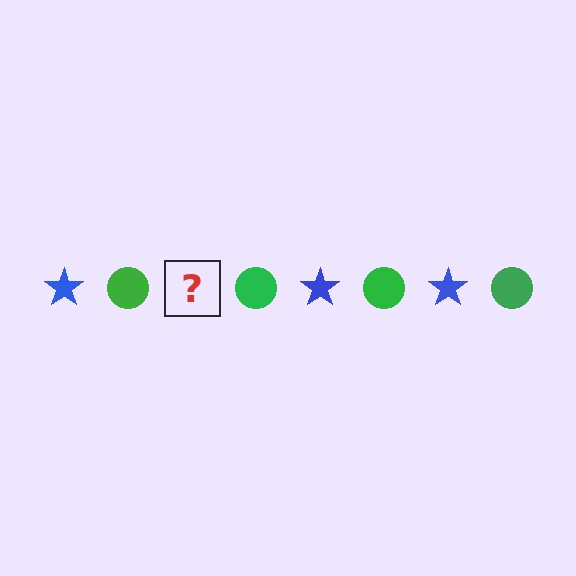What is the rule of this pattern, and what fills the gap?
The rule is that the pattern alternates between blue star and green circle. The gap should be filled with a blue star.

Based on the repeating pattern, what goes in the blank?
The blank should be a blue star.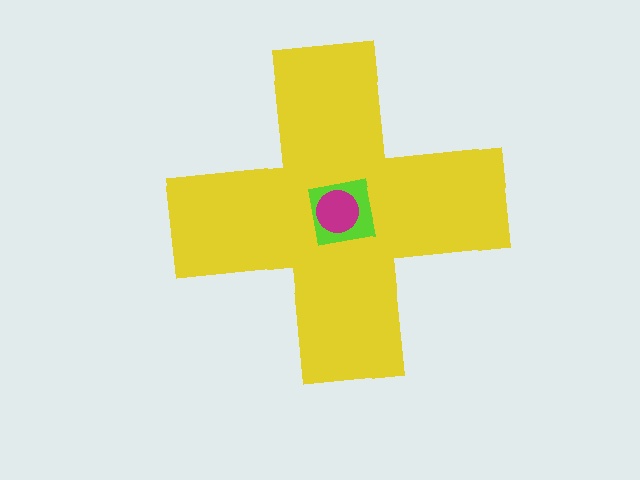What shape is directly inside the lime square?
The magenta circle.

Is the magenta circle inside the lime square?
Yes.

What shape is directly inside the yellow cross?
The lime square.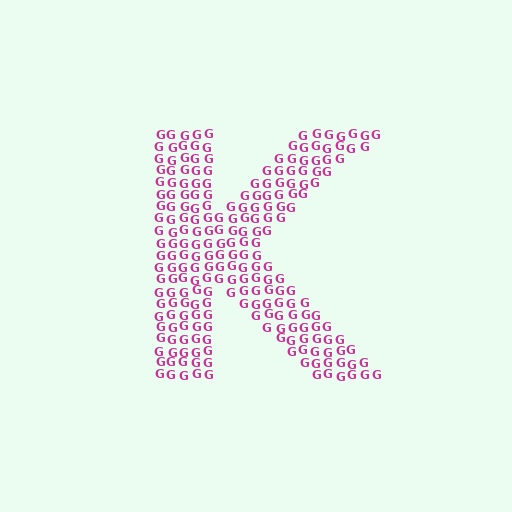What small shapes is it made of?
It is made of small letter G's.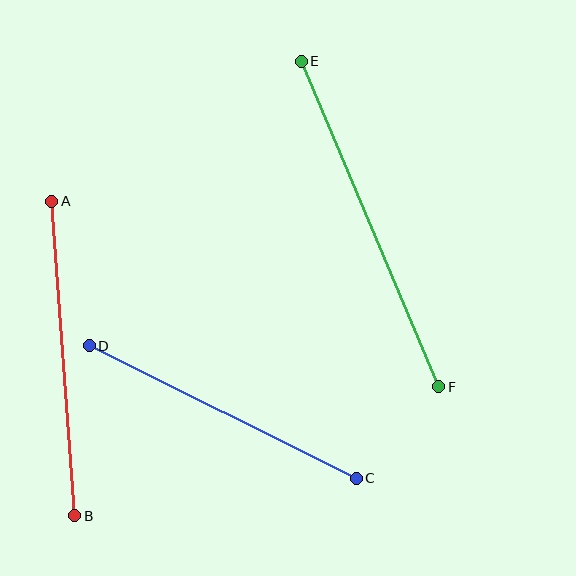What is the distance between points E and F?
The distance is approximately 354 pixels.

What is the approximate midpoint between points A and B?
The midpoint is at approximately (63, 359) pixels.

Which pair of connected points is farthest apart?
Points E and F are farthest apart.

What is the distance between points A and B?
The distance is approximately 315 pixels.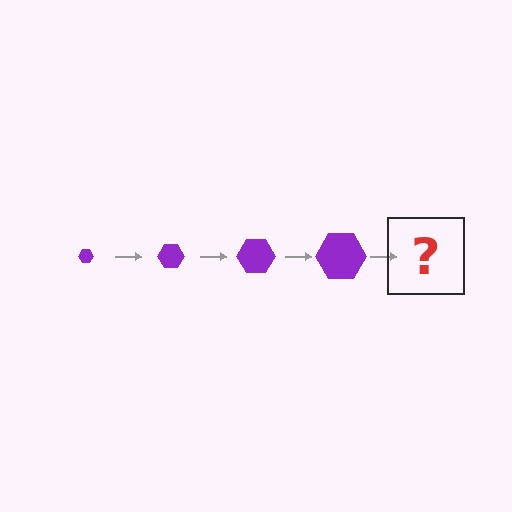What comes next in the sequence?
The next element should be a purple hexagon, larger than the previous one.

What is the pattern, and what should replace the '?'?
The pattern is that the hexagon gets progressively larger each step. The '?' should be a purple hexagon, larger than the previous one.